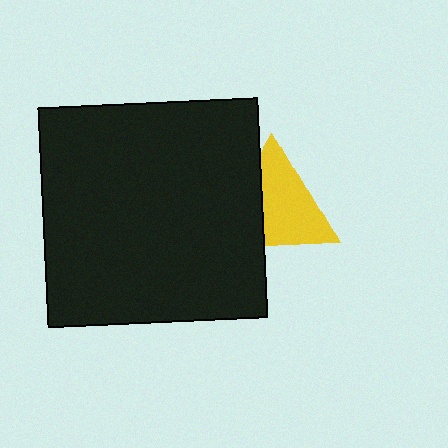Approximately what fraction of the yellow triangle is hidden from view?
Roughly 34% of the yellow triangle is hidden behind the black square.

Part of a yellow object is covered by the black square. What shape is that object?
It is a triangle.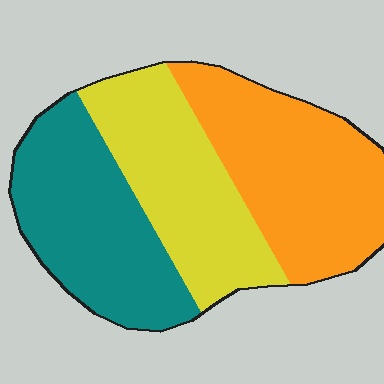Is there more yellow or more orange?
Orange.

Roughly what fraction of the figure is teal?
Teal takes up about one third (1/3) of the figure.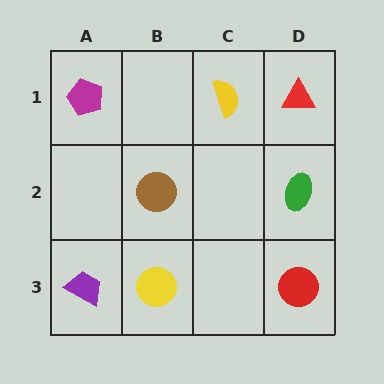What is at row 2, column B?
A brown circle.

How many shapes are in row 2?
2 shapes.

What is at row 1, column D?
A red triangle.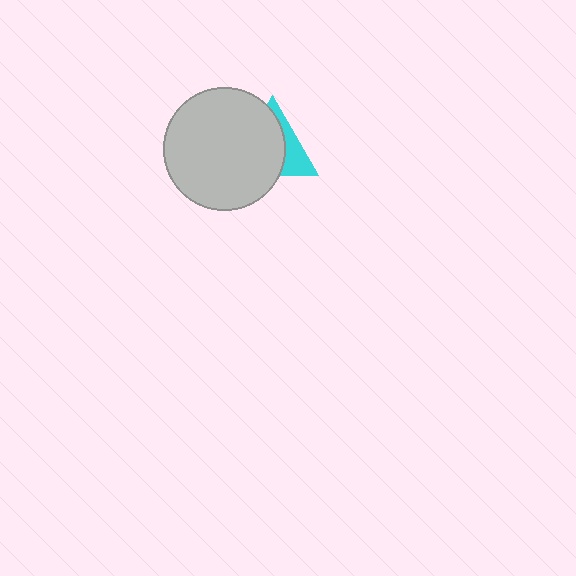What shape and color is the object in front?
The object in front is a light gray circle.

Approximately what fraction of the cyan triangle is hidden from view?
Roughly 67% of the cyan triangle is hidden behind the light gray circle.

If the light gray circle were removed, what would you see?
You would see the complete cyan triangle.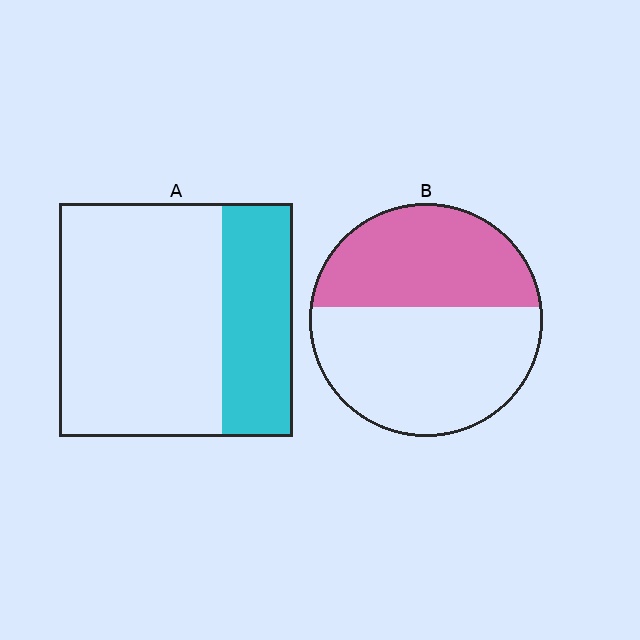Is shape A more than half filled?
No.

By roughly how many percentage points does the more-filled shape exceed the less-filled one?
By roughly 15 percentage points (B over A).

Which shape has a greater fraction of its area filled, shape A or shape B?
Shape B.